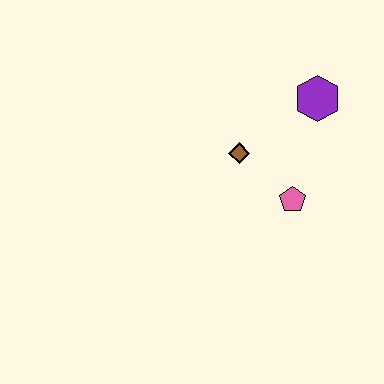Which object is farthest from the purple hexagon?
The pink pentagon is farthest from the purple hexagon.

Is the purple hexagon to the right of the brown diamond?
Yes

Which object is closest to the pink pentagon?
The brown diamond is closest to the pink pentagon.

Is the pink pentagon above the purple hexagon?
No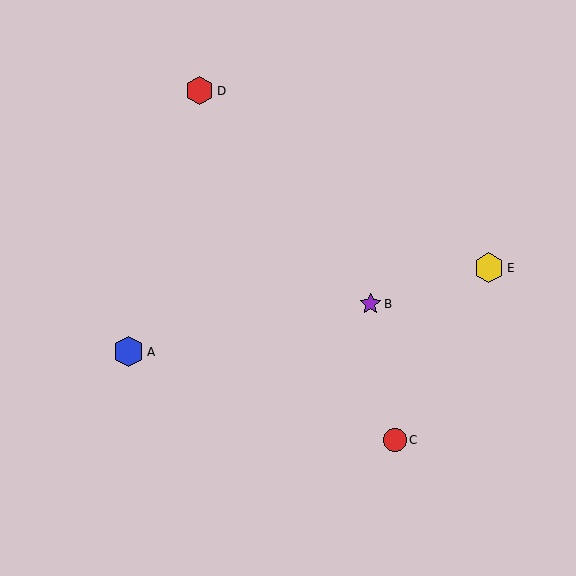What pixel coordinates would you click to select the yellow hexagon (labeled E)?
Click at (489, 268) to select the yellow hexagon E.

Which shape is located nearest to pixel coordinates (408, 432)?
The red circle (labeled C) at (395, 440) is nearest to that location.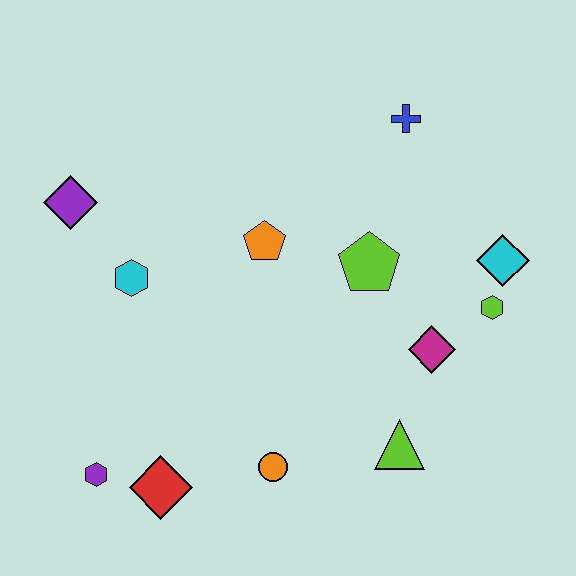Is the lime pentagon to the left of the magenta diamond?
Yes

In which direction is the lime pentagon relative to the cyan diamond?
The lime pentagon is to the left of the cyan diamond.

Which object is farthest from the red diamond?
The blue cross is farthest from the red diamond.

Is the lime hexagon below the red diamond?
No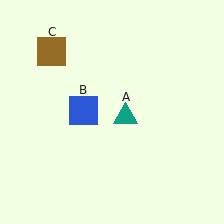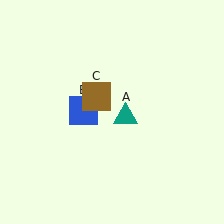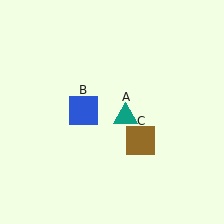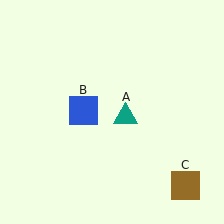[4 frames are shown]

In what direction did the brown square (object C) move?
The brown square (object C) moved down and to the right.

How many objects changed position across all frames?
1 object changed position: brown square (object C).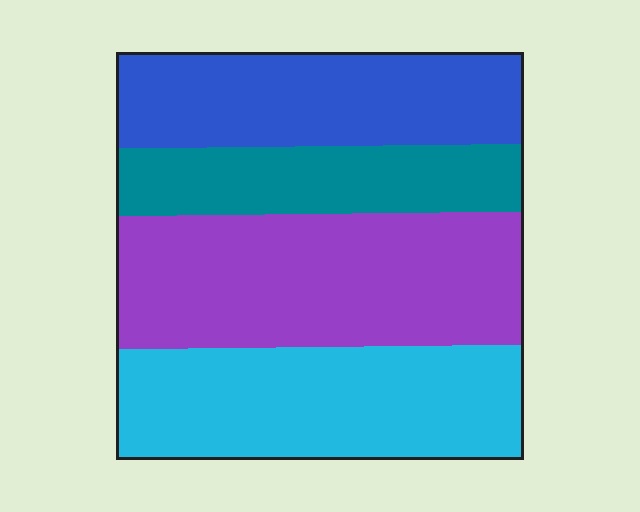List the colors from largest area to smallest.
From largest to smallest: purple, cyan, blue, teal.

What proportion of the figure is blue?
Blue takes up less than a quarter of the figure.